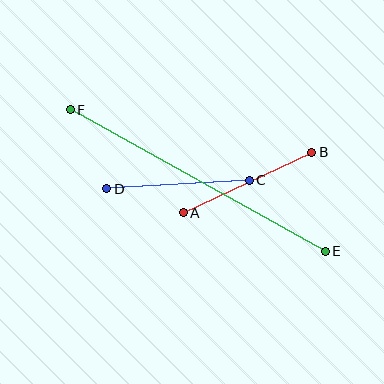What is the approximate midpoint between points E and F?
The midpoint is at approximately (198, 180) pixels.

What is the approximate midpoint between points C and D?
The midpoint is at approximately (178, 185) pixels.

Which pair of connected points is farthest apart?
Points E and F are farthest apart.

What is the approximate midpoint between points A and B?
The midpoint is at approximately (247, 183) pixels.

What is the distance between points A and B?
The distance is approximately 142 pixels.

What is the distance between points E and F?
The distance is approximately 292 pixels.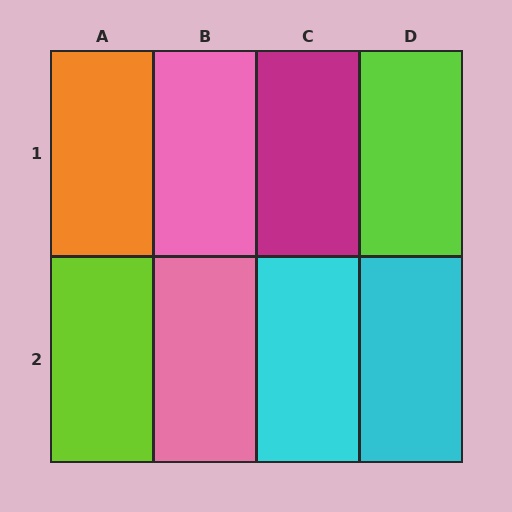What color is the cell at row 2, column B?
Pink.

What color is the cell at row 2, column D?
Cyan.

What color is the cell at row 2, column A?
Lime.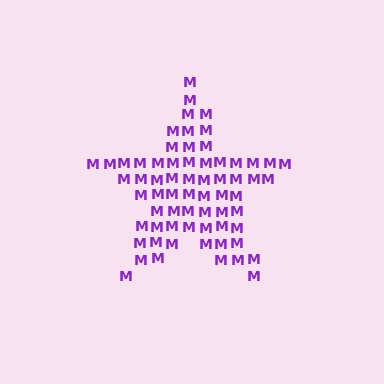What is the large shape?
The large shape is a star.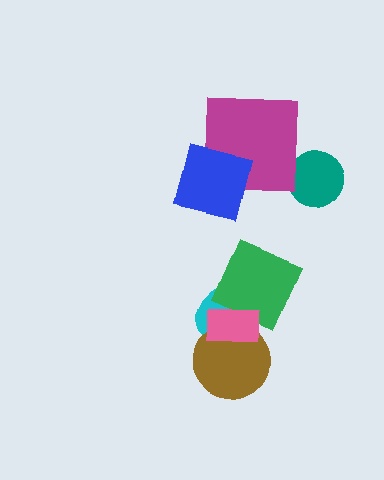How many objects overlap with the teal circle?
0 objects overlap with the teal circle.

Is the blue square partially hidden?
No, no other shape covers it.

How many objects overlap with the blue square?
1 object overlaps with the blue square.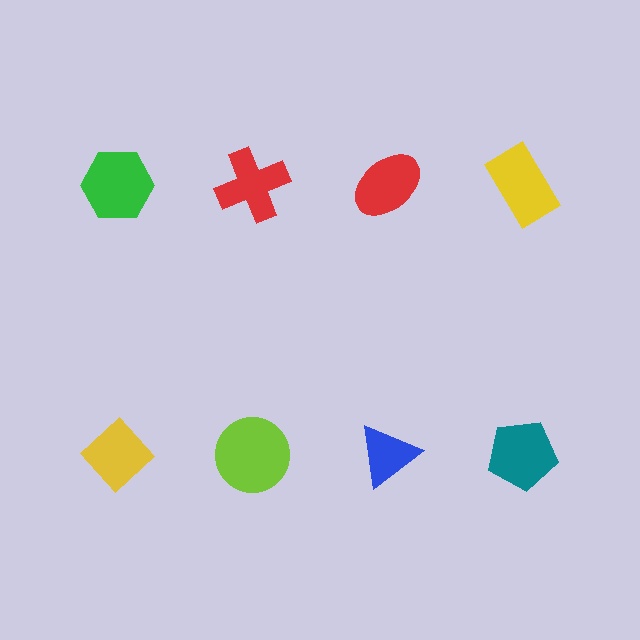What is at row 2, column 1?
A yellow diamond.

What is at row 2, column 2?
A lime circle.